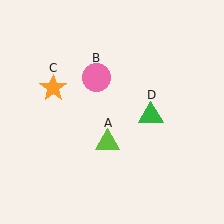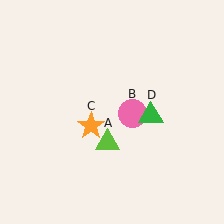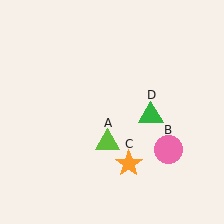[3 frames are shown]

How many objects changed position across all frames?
2 objects changed position: pink circle (object B), orange star (object C).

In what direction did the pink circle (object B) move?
The pink circle (object B) moved down and to the right.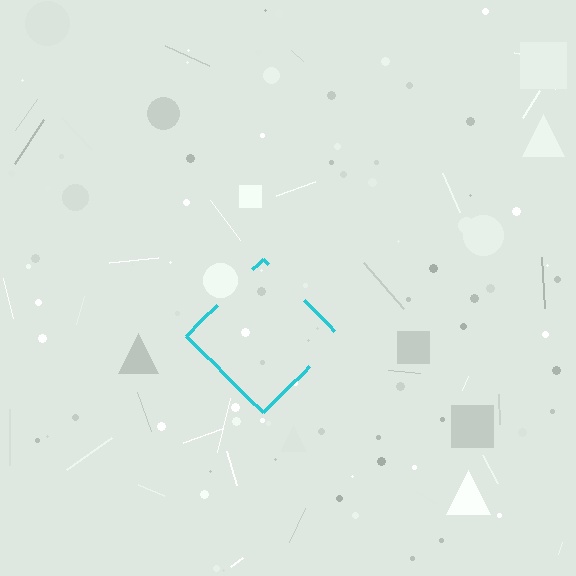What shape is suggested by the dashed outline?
The dashed outline suggests a diamond.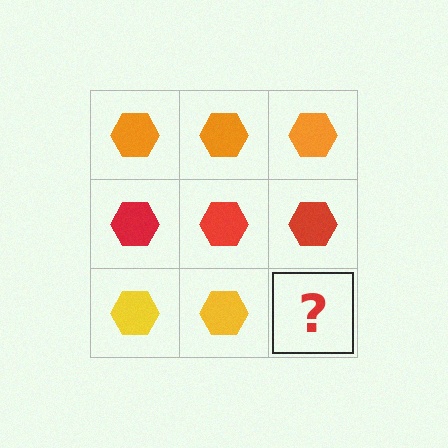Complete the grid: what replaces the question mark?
The question mark should be replaced with a yellow hexagon.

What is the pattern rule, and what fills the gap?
The rule is that each row has a consistent color. The gap should be filled with a yellow hexagon.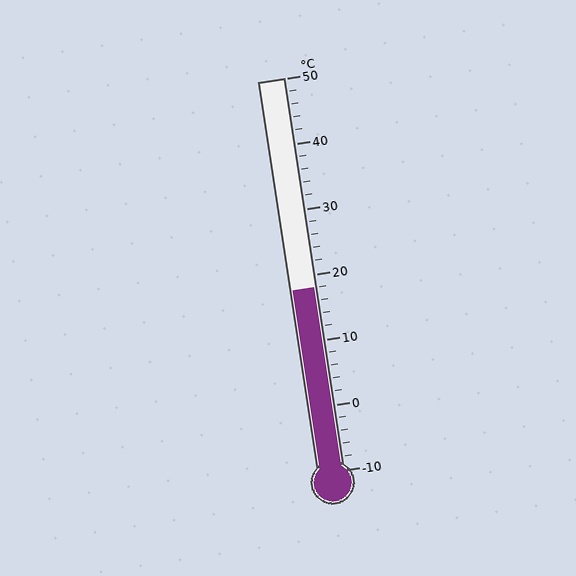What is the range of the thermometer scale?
The thermometer scale ranges from -10°C to 50°C.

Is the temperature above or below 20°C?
The temperature is below 20°C.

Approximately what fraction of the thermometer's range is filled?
The thermometer is filled to approximately 45% of its range.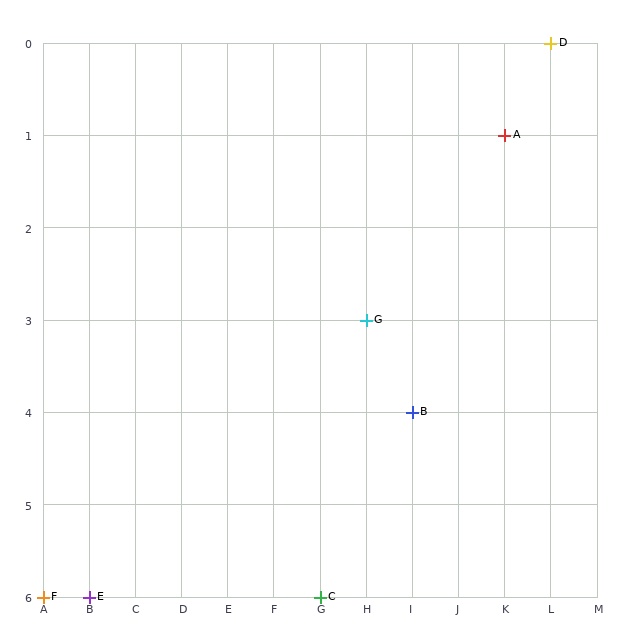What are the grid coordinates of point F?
Point F is at grid coordinates (A, 6).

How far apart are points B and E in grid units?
Points B and E are 7 columns and 2 rows apart (about 7.3 grid units diagonally).